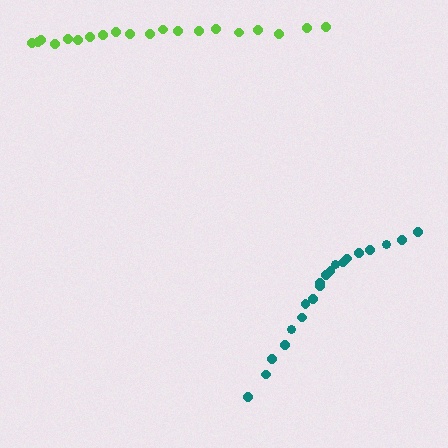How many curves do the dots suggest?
There are 2 distinct paths.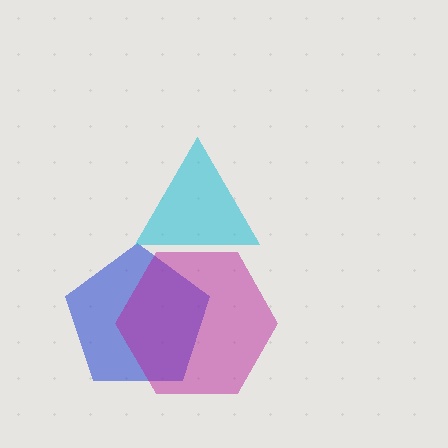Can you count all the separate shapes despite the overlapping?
Yes, there are 3 separate shapes.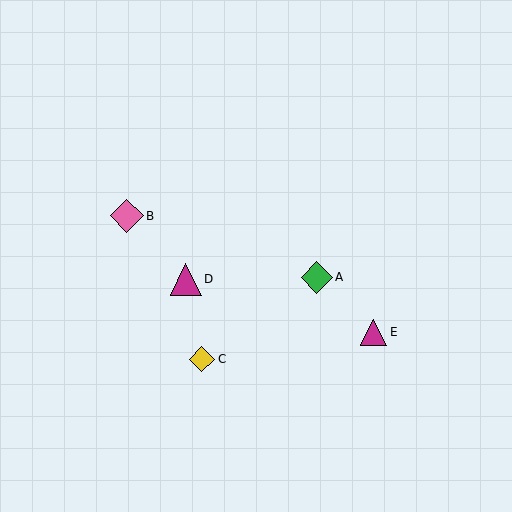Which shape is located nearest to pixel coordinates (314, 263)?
The green diamond (labeled A) at (317, 277) is nearest to that location.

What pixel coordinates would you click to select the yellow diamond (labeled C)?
Click at (202, 359) to select the yellow diamond C.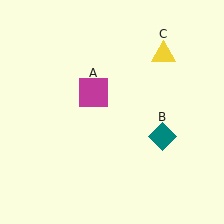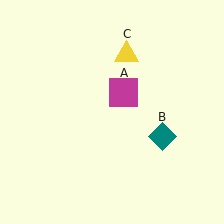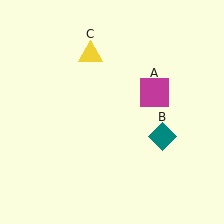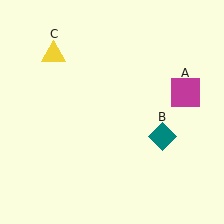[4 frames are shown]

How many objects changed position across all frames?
2 objects changed position: magenta square (object A), yellow triangle (object C).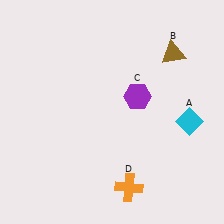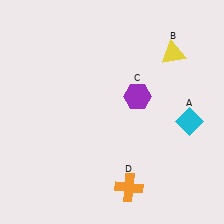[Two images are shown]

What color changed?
The triangle (B) changed from brown in Image 1 to yellow in Image 2.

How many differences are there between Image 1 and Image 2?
There is 1 difference between the two images.